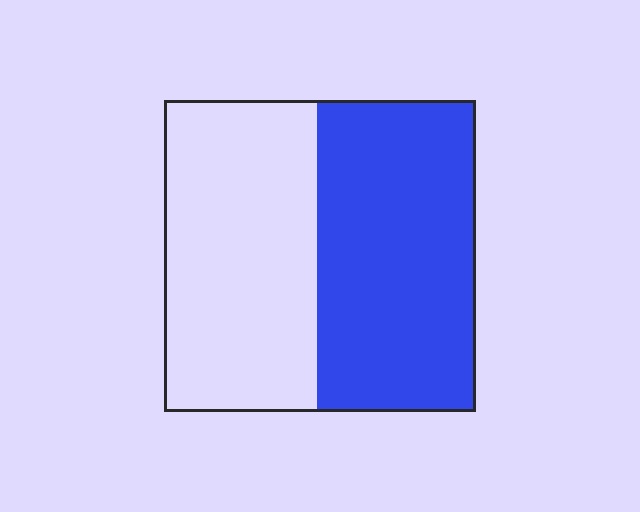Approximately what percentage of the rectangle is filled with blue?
Approximately 50%.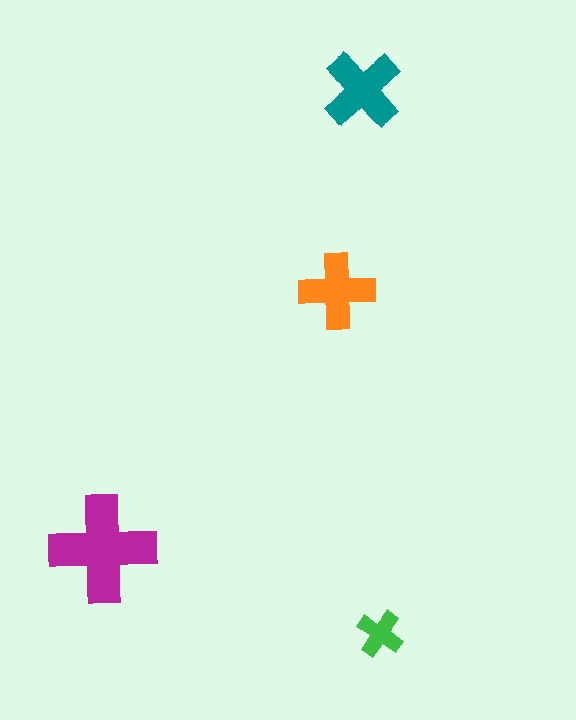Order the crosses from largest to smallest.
the magenta one, the teal one, the orange one, the green one.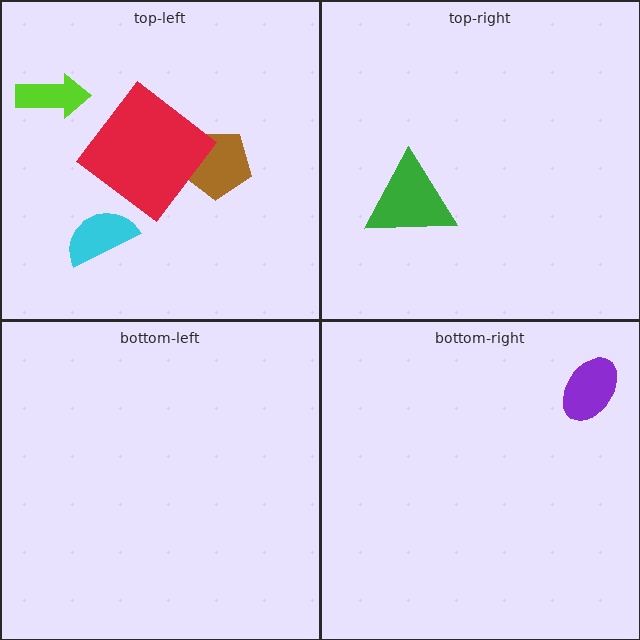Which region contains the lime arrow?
The top-left region.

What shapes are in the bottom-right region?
The purple ellipse.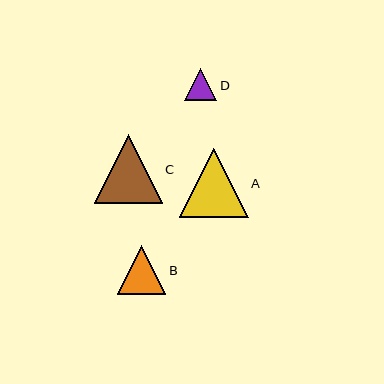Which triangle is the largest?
Triangle A is the largest with a size of approximately 69 pixels.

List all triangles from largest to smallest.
From largest to smallest: A, C, B, D.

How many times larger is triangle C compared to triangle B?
Triangle C is approximately 1.4 times the size of triangle B.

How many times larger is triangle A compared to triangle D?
Triangle A is approximately 2.2 times the size of triangle D.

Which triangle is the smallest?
Triangle D is the smallest with a size of approximately 32 pixels.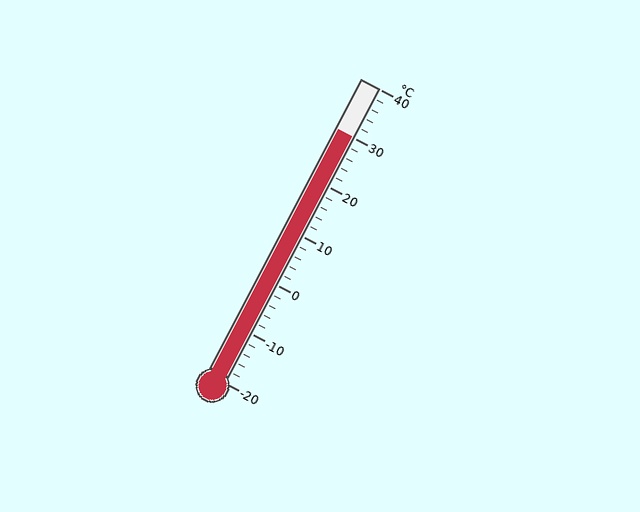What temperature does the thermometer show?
The thermometer shows approximately 30°C.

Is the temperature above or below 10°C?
The temperature is above 10°C.